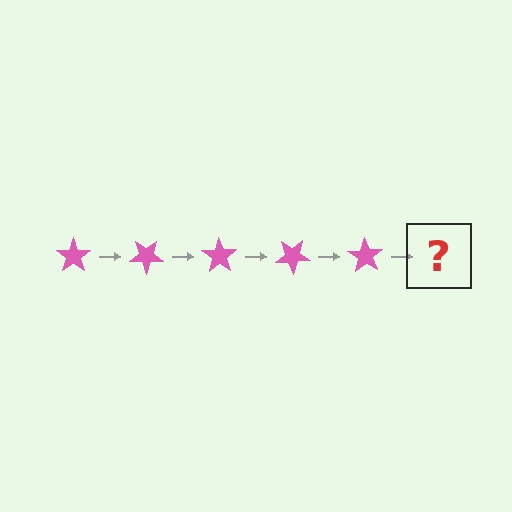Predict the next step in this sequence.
The next step is a pink star rotated 175 degrees.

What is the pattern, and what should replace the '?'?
The pattern is that the star rotates 35 degrees each step. The '?' should be a pink star rotated 175 degrees.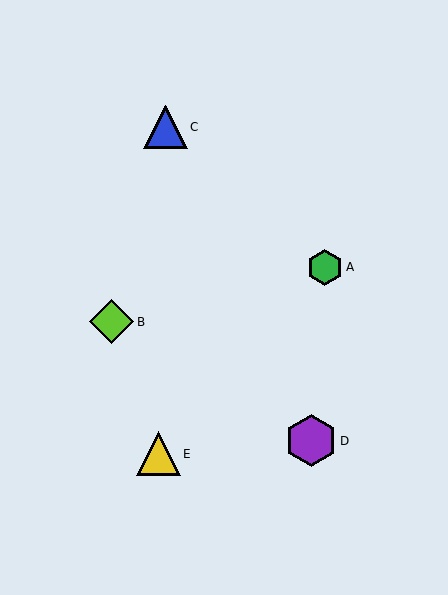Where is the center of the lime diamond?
The center of the lime diamond is at (112, 322).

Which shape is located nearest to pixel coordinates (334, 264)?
The green hexagon (labeled A) at (325, 267) is nearest to that location.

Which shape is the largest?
The purple hexagon (labeled D) is the largest.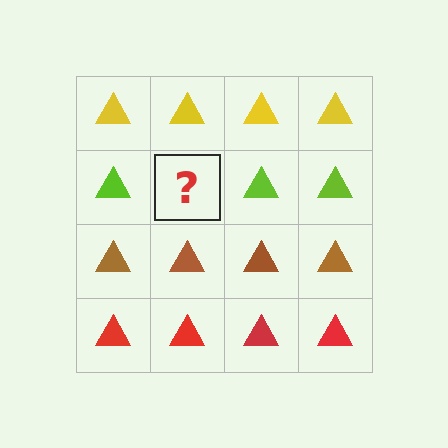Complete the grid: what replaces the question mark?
The question mark should be replaced with a lime triangle.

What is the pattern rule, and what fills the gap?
The rule is that each row has a consistent color. The gap should be filled with a lime triangle.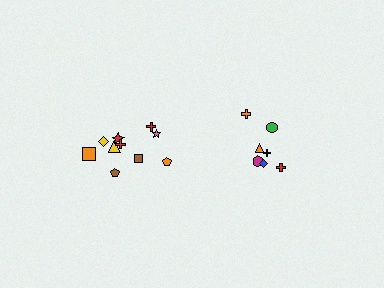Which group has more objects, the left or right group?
The left group.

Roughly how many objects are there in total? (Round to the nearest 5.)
Roughly 15 objects in total.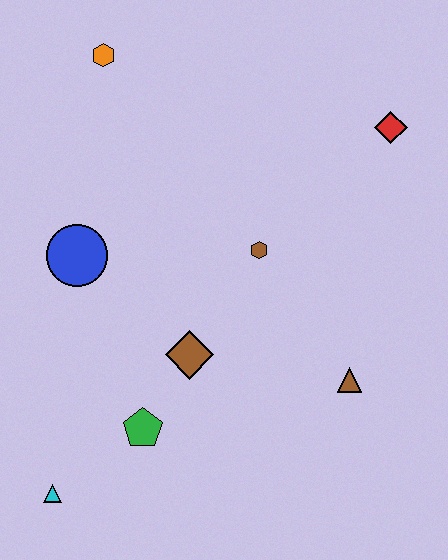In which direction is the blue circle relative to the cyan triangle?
The blue circle is above the cyan triangle.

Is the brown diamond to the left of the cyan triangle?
No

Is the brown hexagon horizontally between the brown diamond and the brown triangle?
Yes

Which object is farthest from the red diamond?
The cyan triangle is farthest from the red diamond.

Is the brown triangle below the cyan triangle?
No